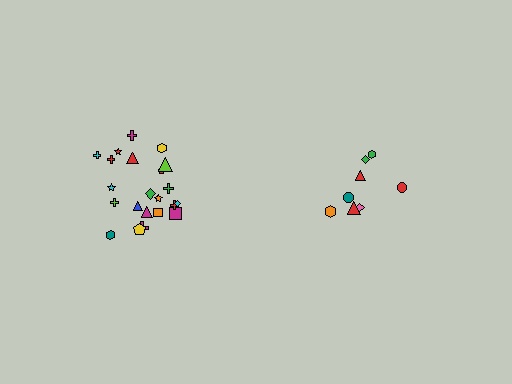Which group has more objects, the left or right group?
The left group.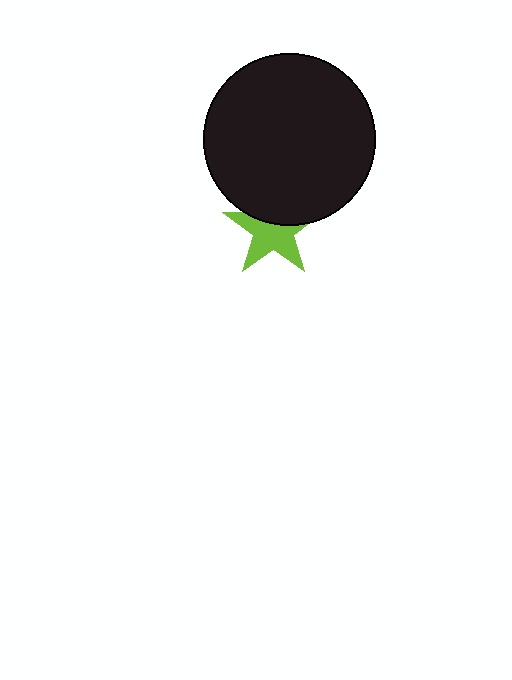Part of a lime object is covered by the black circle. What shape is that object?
It is a star.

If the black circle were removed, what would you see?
You would see the complete lime star.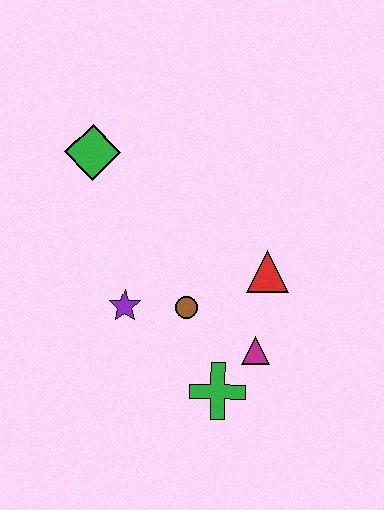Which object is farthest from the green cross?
The green diamond is farthest from the green cross.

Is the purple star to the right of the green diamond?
Yes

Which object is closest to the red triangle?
The magenta triangle is closest to the red triangle.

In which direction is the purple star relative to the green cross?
The purple star is to the left of the green cross.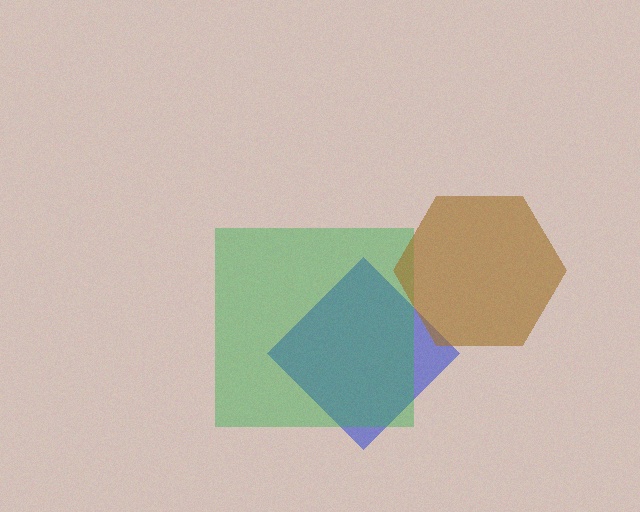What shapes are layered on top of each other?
The layered shapes are: a blue diamond, a green square, a brown hexagon.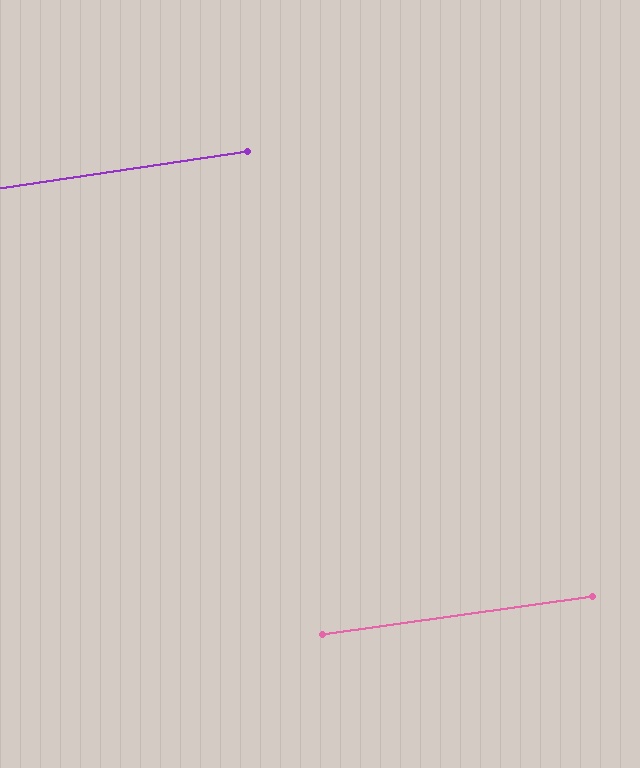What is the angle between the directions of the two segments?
Approximately 1 degree.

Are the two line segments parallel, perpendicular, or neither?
Parallel — their directions differ by only 0.5°.